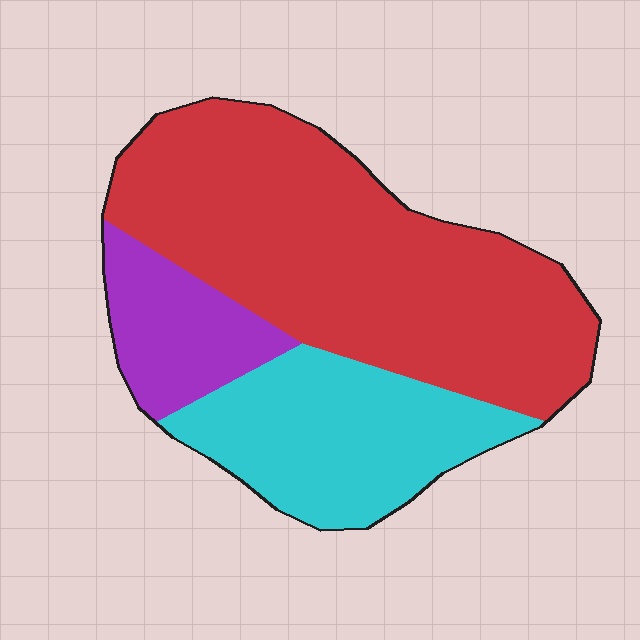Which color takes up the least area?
Purple, at roughly 15%.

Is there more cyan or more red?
Red.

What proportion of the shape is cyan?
Cyan covers roughly 25% of the shape.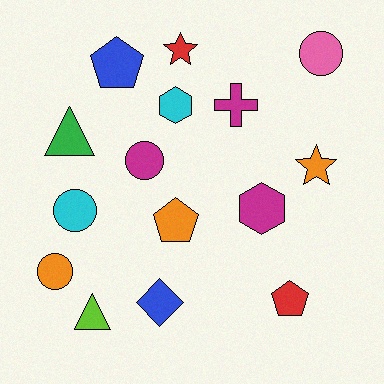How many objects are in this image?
There are 15 objects.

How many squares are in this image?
There are no squares.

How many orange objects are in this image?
There are 3 orange objects.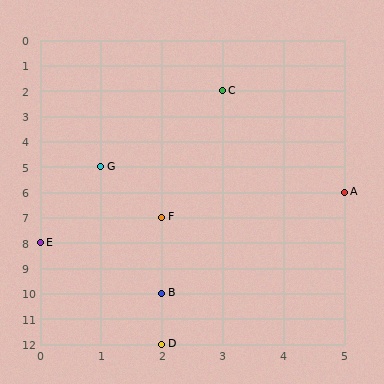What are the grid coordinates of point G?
Point G is at grid coordinates (1, 5).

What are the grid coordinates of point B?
Point B is at grid coordinates (2, 10).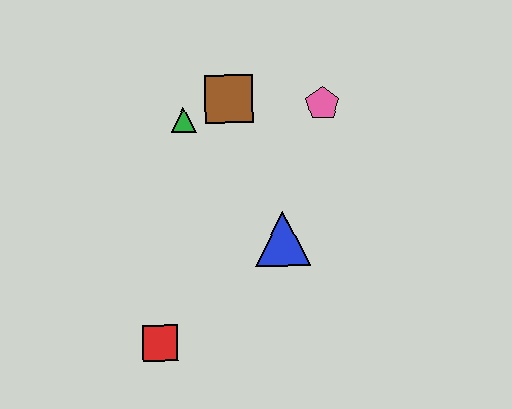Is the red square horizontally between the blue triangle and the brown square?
No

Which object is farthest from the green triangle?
The red square is farthest from the green triangle.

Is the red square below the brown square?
Yes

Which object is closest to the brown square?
The green triangle is closest to the brown square.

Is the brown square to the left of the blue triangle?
Yes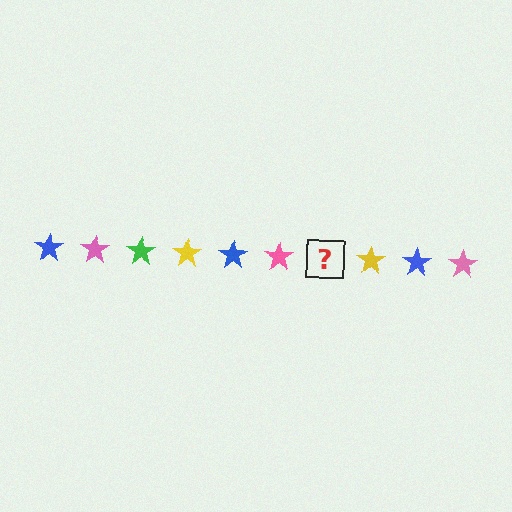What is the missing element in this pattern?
The missing element is a green star.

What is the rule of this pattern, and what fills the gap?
The rule is that the pattern cycles through blue, pink, green, yellow stars. The gap should be filled with a green star.